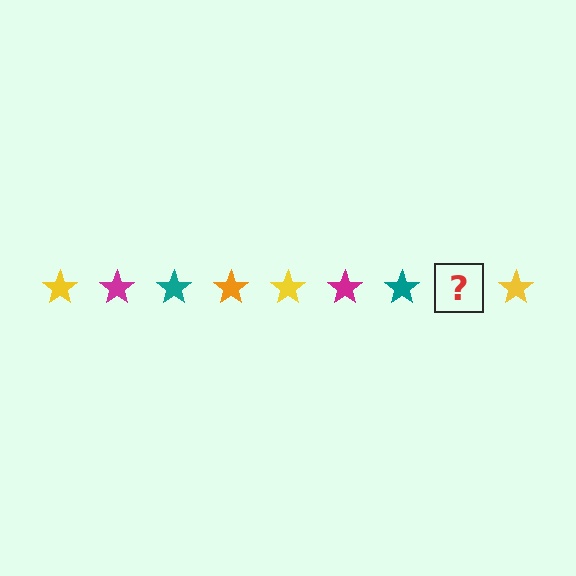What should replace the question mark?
The question mark should be replaced with an orange star.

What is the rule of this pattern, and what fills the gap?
The rule is that the pattern cycles through yellow, magenta, teal, orange stars. The gap should be filled with an orange star.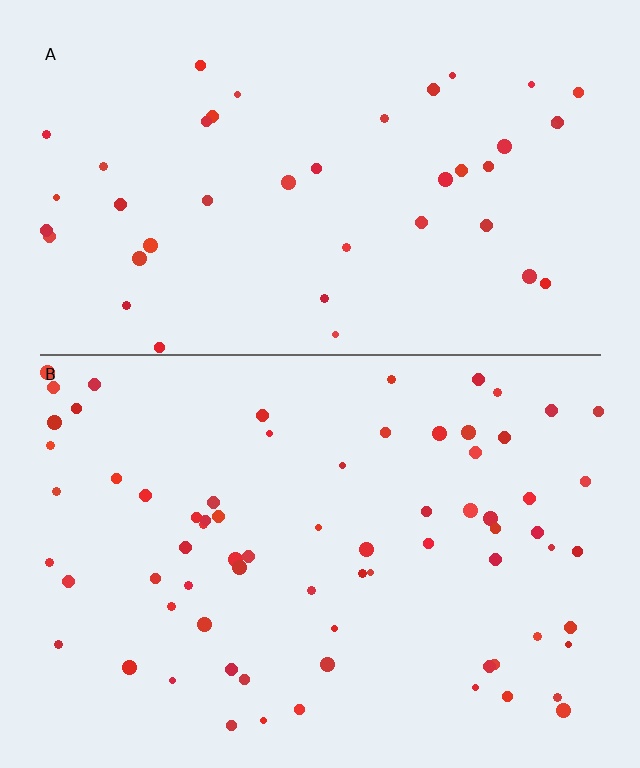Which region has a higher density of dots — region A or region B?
B (the bottom).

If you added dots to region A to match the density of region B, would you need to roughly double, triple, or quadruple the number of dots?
Approximately double.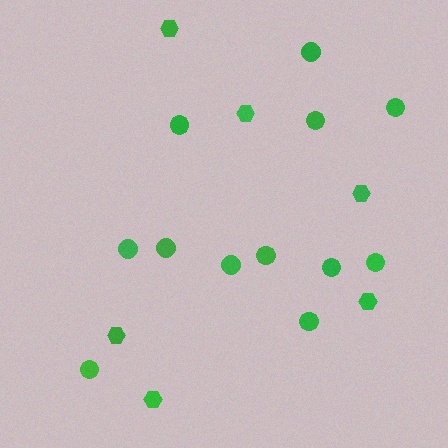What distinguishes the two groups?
There are 2 groups: one group of hexagons (6) and one group of circles (12).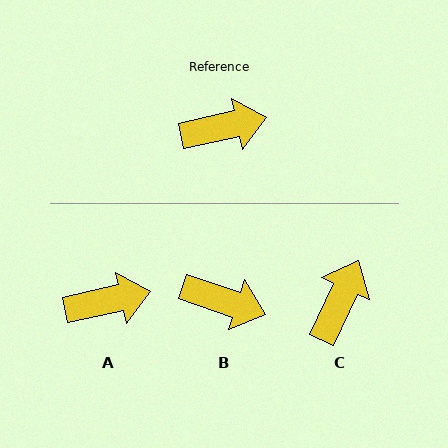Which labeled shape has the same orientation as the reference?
A.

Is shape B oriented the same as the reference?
No, it is off by about 31 degrees.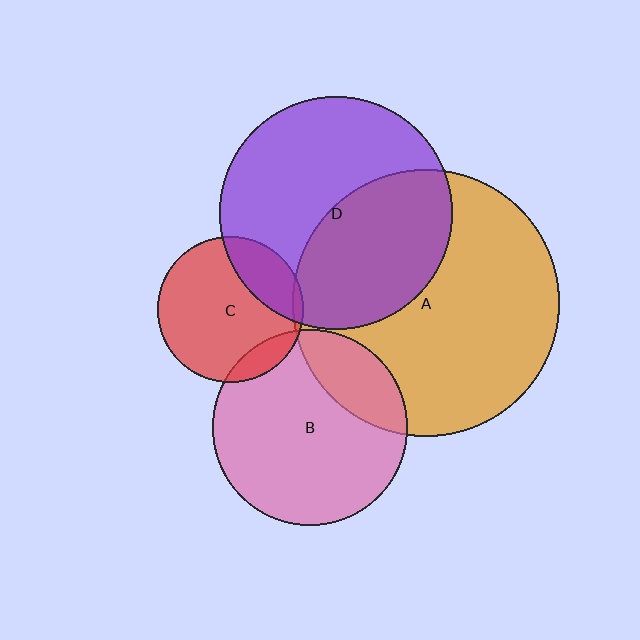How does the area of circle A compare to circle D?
Approximately 1.3 times.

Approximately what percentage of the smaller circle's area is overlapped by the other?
Approximately 10%.